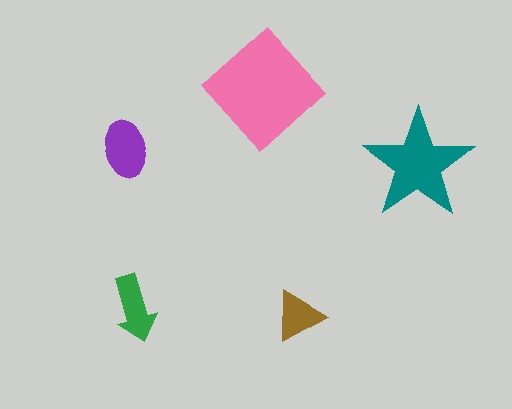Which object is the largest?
The pink diamond.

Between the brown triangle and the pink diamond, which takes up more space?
The pink diamond.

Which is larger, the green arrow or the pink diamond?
The pink diamond.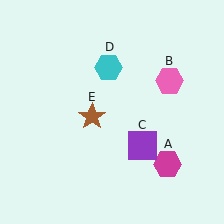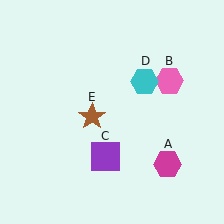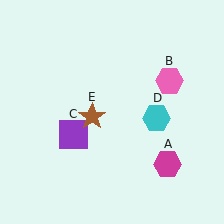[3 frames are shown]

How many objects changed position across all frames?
2 objects changed position: purple square (object C), cyan hexagon (object D).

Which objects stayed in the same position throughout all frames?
Magenta hexagon (object A) and pink hexagon (object B) and brown star (object E) remained stationary.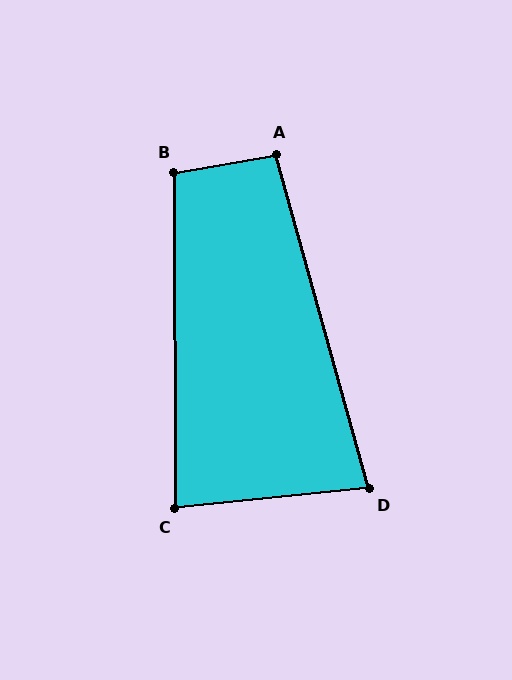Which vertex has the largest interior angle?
B, at approximately 100 degrees.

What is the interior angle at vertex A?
Approximately 96 degrees (obtuse).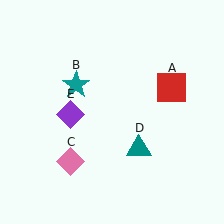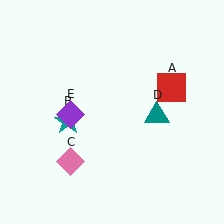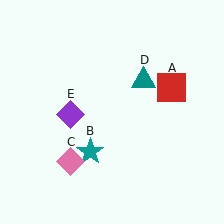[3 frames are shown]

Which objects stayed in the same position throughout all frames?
Red square (object A) and pink diamond (object C) and purple diamond (object E) remained stationary.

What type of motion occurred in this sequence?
The teal star (object B), teal triangle (object D) rotated counterclockwise around the center of the scene.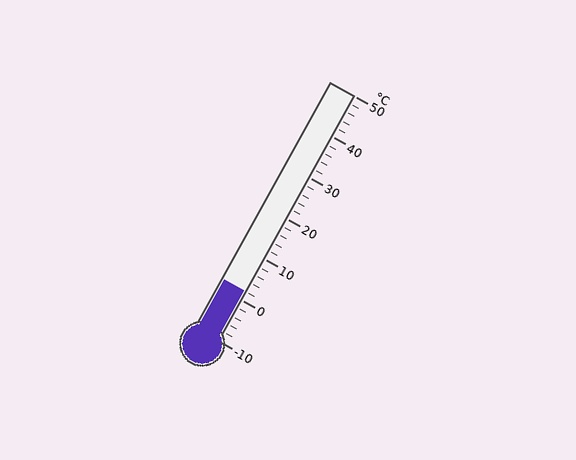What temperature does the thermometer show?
The thermometer shows approximately 2°C.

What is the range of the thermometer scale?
The thermometer scale ranges from -10°C to 50°C.